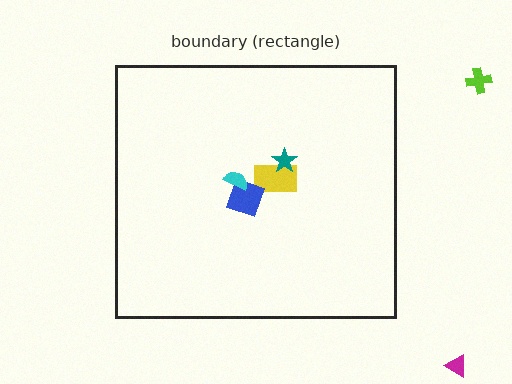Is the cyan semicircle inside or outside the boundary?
Inside.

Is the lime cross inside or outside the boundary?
Outside.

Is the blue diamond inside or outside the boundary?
Inside.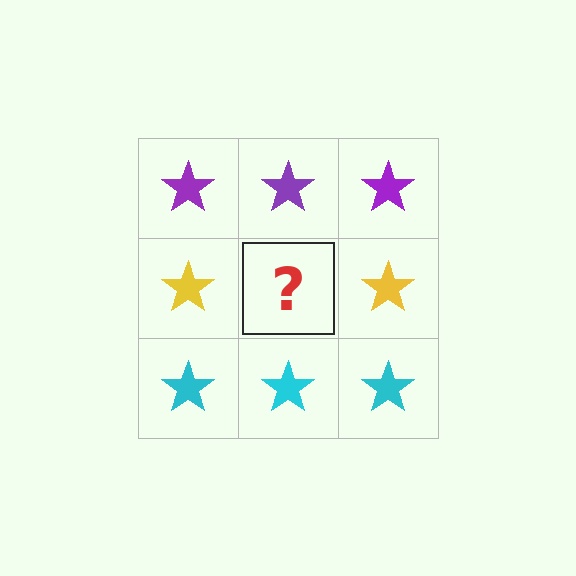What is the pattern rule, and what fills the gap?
The rule is that each row has a consistent color. The gap should be filled with a yellow star.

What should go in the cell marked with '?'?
The missing cell should contain a yellow star.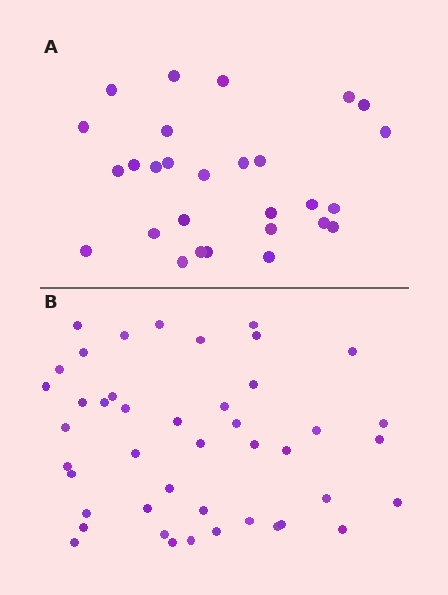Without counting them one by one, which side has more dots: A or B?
Region B (the bottom region) has more dots.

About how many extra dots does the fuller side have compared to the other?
Region B has approximately 15 more dots than region A.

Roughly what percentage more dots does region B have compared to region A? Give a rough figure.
About 55% more.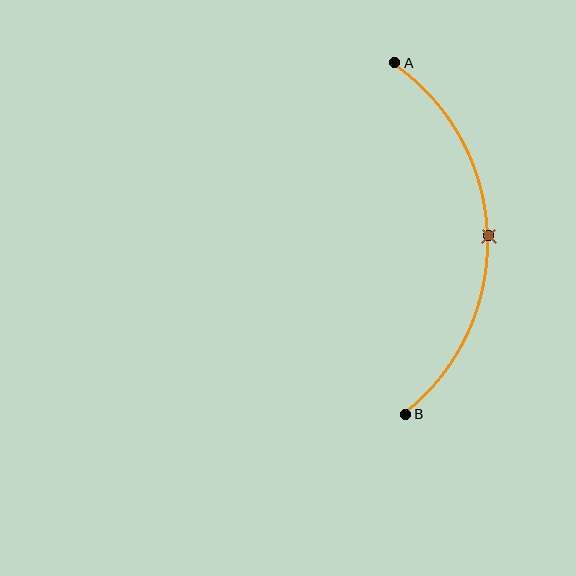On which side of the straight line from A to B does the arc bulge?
The arc bulges to the right of the straight line connecting A and B.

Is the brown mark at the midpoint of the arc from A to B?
Yes. The brown mark lies on the arc at equal arc-length from both A and B — it is the arc midpoint.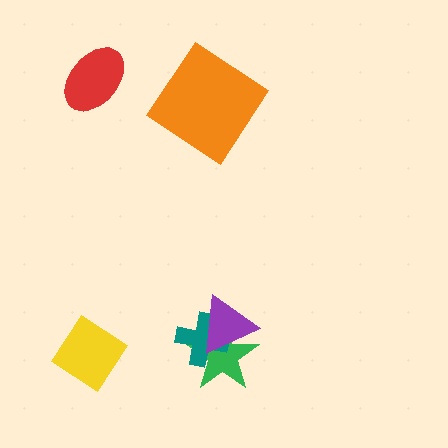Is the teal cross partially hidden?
Yes, it is partially covered by another shape.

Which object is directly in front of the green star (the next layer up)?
The teal cross is directly in front of the green star.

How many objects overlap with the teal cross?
2 objects overlap with the teal cross.